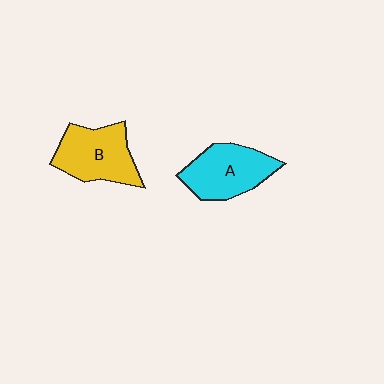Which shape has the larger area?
Shape B (yellow).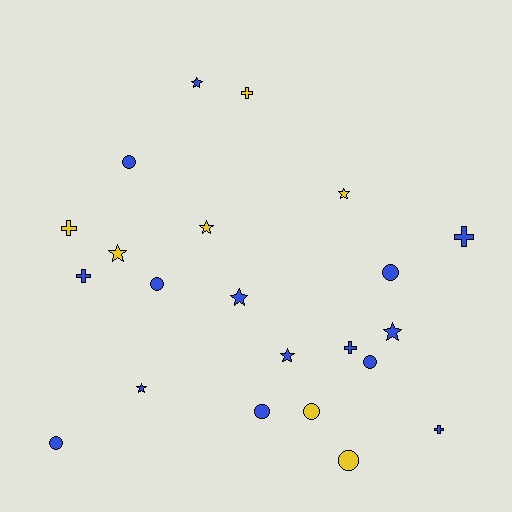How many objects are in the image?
There are 22 objects.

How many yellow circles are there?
There are 2 yellow circles.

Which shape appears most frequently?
Circle, with 8 objects.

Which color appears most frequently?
Blue, with 15 objects.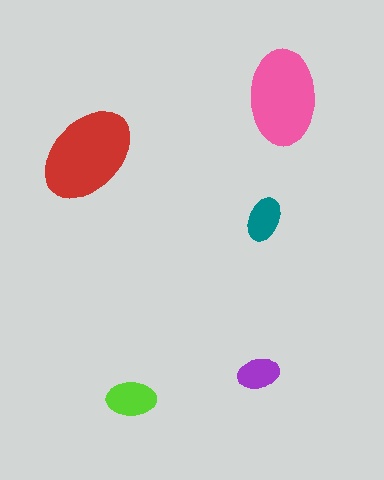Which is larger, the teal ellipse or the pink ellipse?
The pink one.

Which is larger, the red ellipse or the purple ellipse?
The red one.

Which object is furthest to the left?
The red ellipse is leftmost.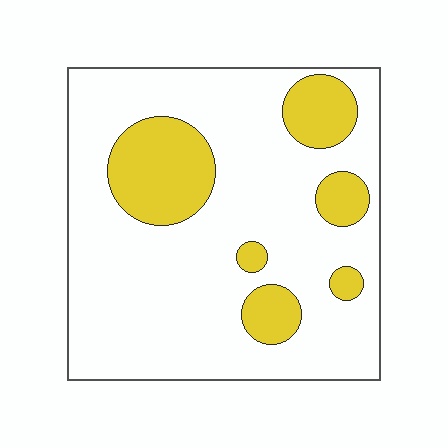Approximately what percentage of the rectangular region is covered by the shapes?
Approximately 20%.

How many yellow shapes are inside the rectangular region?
6.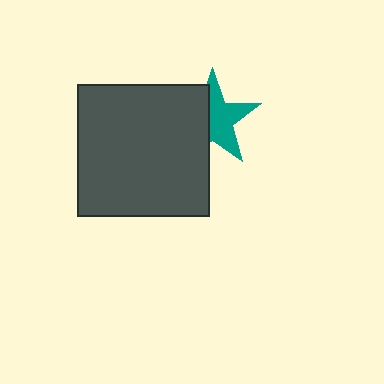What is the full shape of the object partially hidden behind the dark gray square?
The partially hidden object is a teal star.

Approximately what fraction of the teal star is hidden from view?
Roughly 43% of the teal star is hidden behind the dark gray square.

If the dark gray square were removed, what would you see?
You would see the complete teal star.